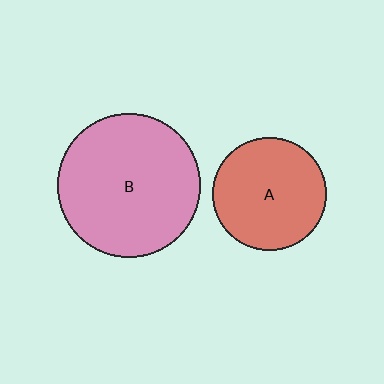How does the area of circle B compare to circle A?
Approximately 1.6 times.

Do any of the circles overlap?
No, none of the circles overlap.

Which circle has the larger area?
Circle B (pink).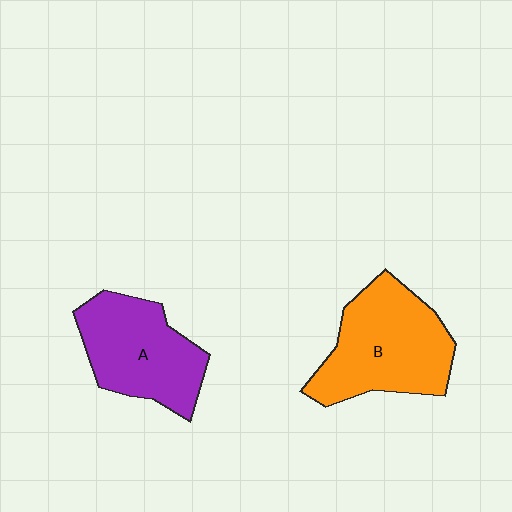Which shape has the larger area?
Shape B (orange).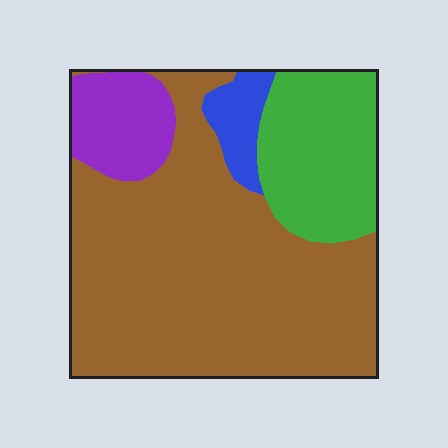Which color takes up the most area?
Brown, at roughly 65%.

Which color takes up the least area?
Blue, at roughly 5%.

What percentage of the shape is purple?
Purple takes up about one tenth (1/10) of the shape.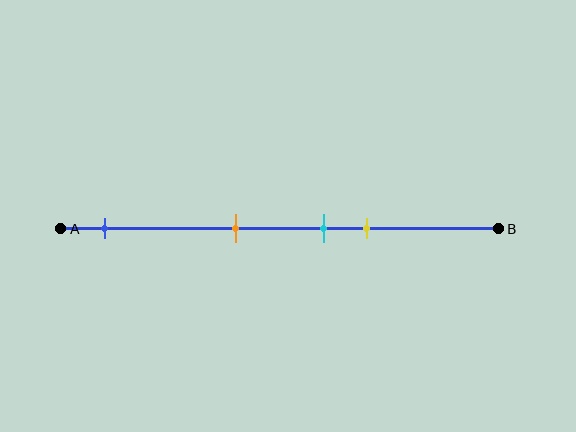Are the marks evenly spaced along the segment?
No, the marks are not evenly spaced.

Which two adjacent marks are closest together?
The cyan and yellow marks are the closest adjacent pair.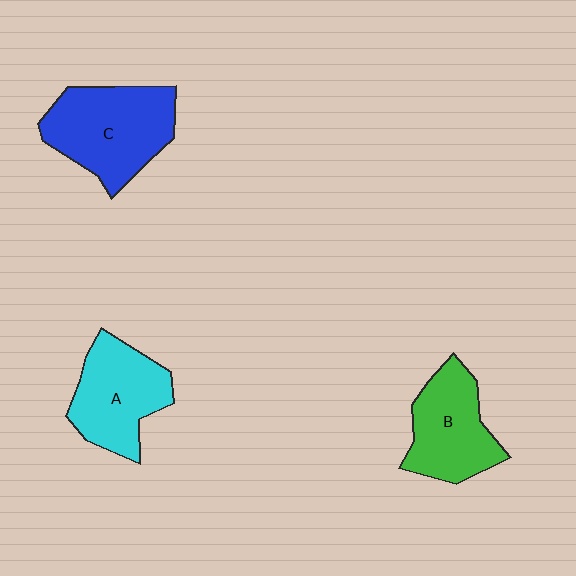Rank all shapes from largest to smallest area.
From largest to smallest: C (blue), A (cyan), B (green).